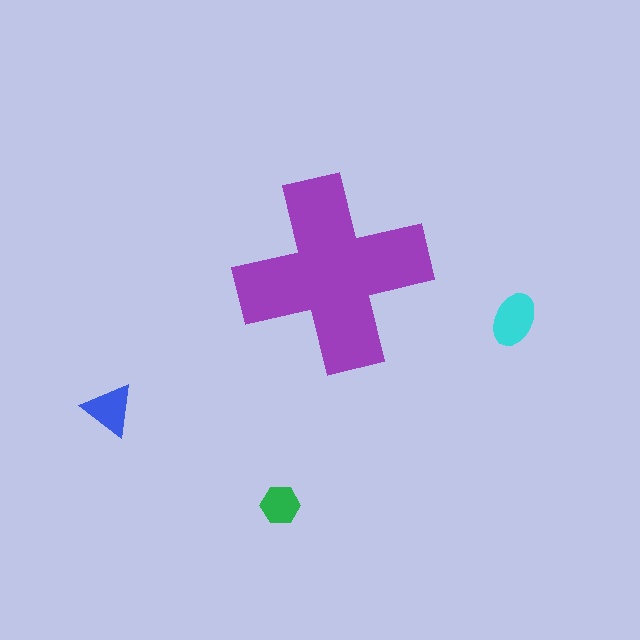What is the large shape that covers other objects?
A purple cross.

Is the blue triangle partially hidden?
No, the blue triangle is fully visible.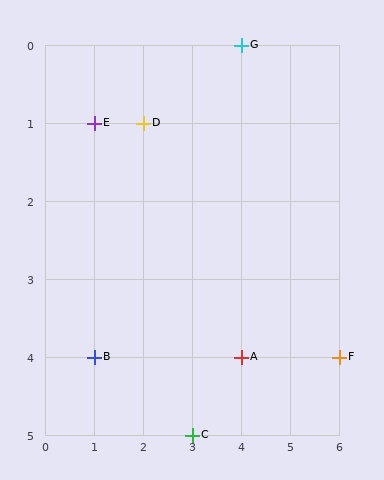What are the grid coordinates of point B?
Point B is at grid coordinates (1, 4).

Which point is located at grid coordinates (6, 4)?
Point F is at (6, 4).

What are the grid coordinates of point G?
Point G is at grid coordinates (4, 0).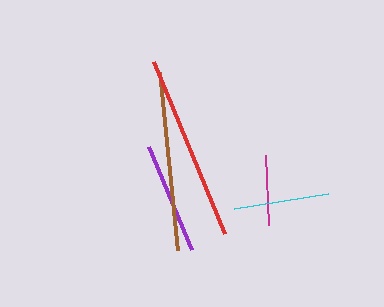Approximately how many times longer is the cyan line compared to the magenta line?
The cyan line is approximately 1.4 times the length of the magenta line.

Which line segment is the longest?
The red line is the longest at approximately 186 pixels.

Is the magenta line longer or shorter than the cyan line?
The cyan line is longer than the magenta line.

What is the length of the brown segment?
The brown segment is approximately 178 pixels long.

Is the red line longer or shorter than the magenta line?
The red line is longer than the magenta line.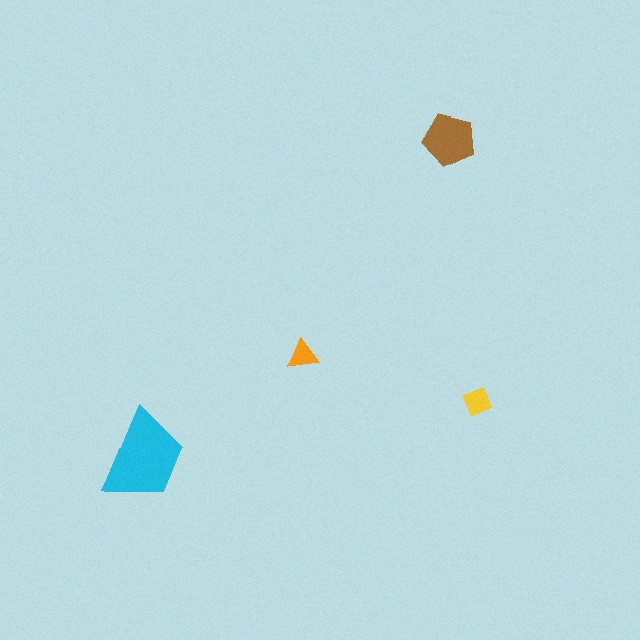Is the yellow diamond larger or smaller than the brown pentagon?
Smaller.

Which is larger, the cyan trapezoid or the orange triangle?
The cyan trapezoid.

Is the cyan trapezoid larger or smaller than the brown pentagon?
Larger.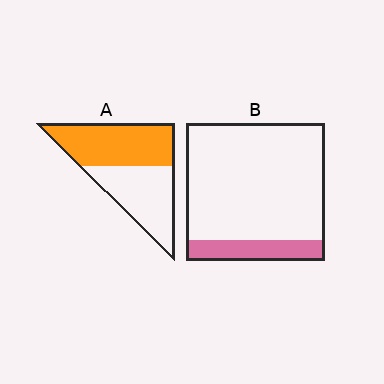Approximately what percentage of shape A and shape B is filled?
A is approximately 55% and B is approximately 15%.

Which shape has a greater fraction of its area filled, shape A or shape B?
Shape A.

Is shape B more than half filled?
No.